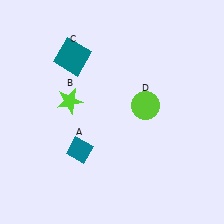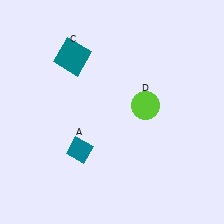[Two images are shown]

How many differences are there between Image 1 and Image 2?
There is 1 difference between the two images.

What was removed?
The lime star (B) was removed in Image 2.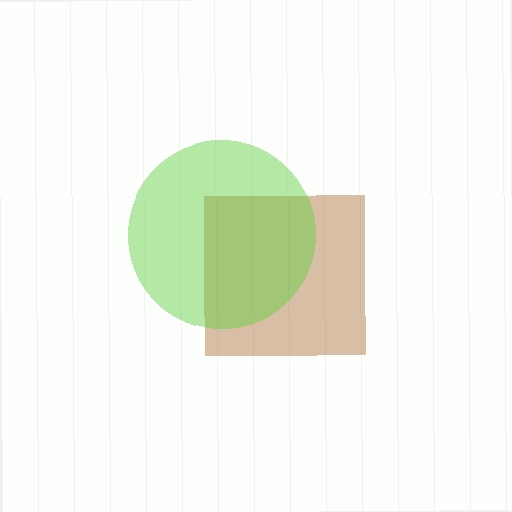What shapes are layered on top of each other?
The layered shapes are: a brown square, a lime circle.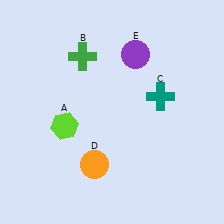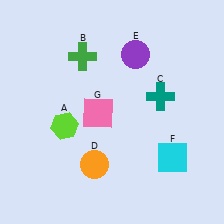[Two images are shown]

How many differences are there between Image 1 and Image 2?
There are 2 differences between the two images.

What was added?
A cyan square (F), a pink square (G) were added in Image 2.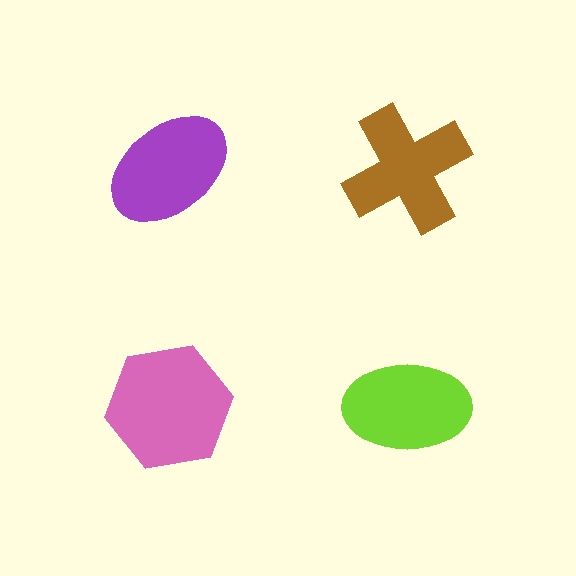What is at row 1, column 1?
A purple ellipse.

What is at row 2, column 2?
A lime ellipse.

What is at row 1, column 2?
A brown cross.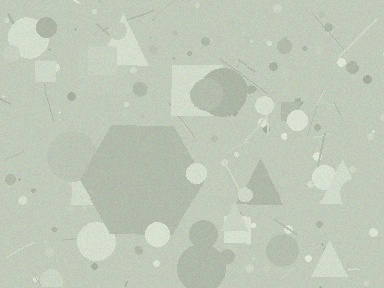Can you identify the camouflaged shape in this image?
The camouflaged shape is a hexagon.